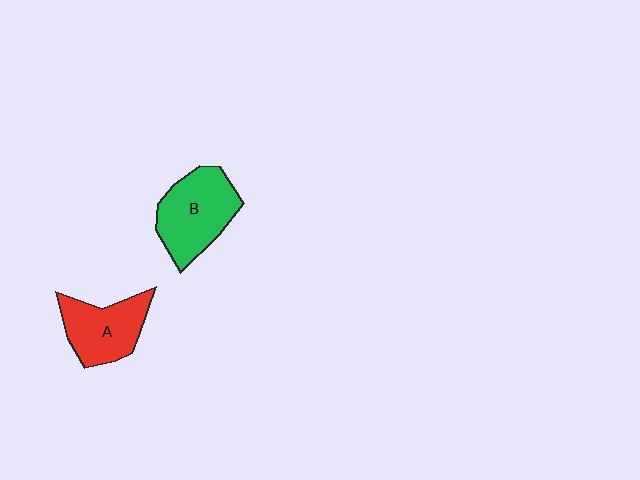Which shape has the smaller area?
Shape A (red).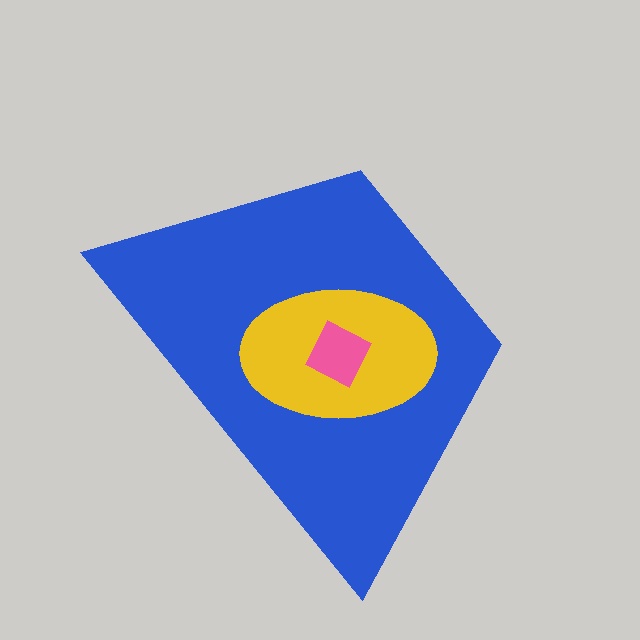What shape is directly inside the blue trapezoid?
The yellow ellipse.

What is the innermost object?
The pink square.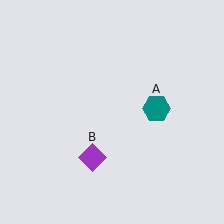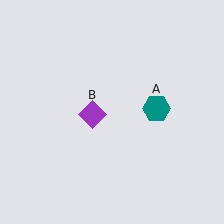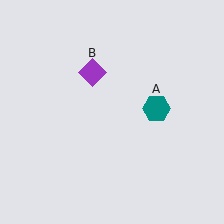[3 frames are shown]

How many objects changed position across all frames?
1 object changed position: purple diamond (object B).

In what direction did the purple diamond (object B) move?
The purple diamond (object B) moved up.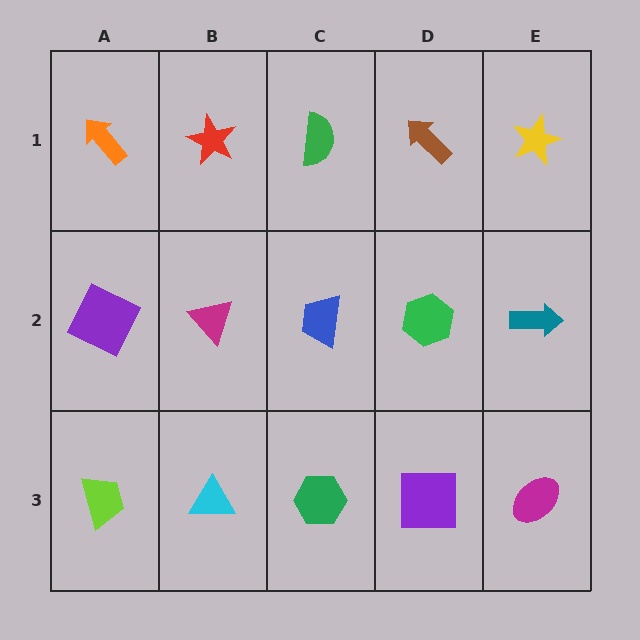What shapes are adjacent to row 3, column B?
A magenta triangle (row 2, column B), a lime trapezoid (row 3, column A), a green hexagon (row 3, column C).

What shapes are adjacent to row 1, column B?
A magenta triangle (row 2, column B), an orange arrow (row 1, column A), a green semicircle (row 1, column C).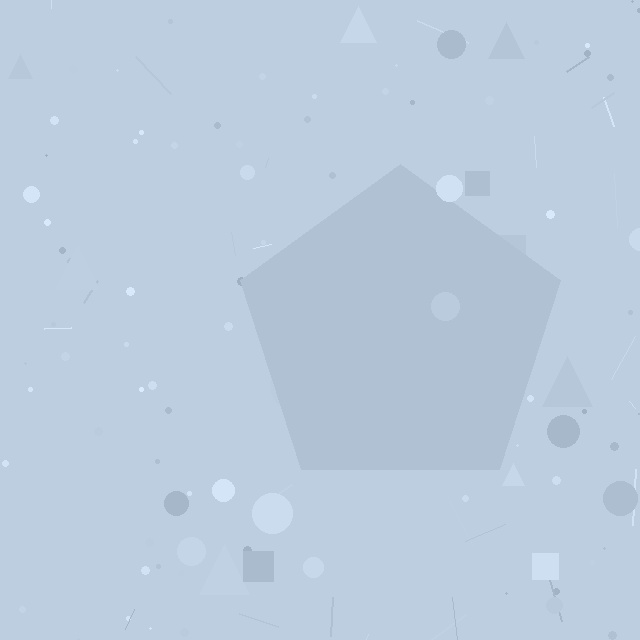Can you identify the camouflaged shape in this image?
The camouflaged shape is a pentagon.